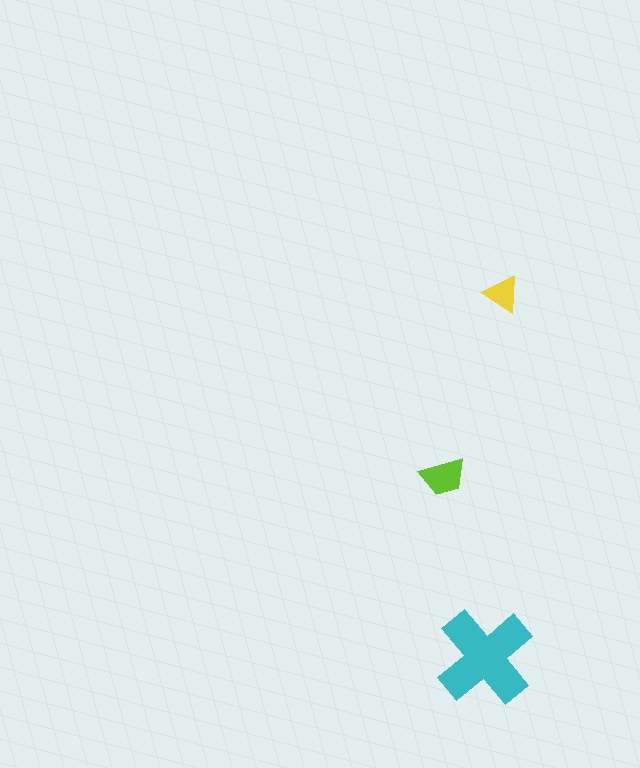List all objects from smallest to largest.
The yellow triangle, the lime trapezoid, the cyan cross.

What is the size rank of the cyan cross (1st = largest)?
1st.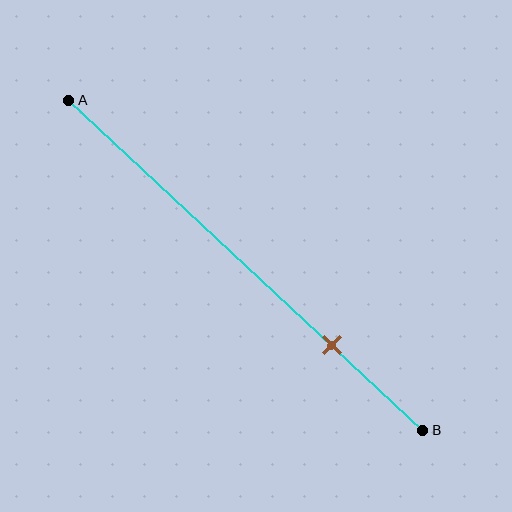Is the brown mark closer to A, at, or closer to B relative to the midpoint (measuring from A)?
The brown mark is closer to point B than the midpoint of segment AB.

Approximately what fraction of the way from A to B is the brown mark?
The brown mark is approximately 75% of the way from A to B.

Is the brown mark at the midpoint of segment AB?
No, the mark is at about 75% from A, not at the 50% midpoint.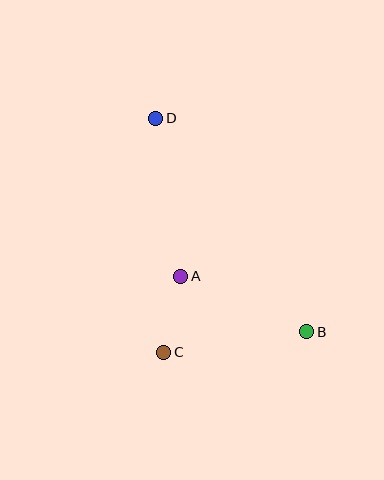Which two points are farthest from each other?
Points B and D are farthest from each other.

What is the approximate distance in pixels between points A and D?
The distance between A and D is approximately 160 pixels.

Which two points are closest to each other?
Points A and C are closest to each other.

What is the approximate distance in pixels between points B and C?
The distance between B and C is approximately 145 pixels.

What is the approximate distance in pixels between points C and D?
The distance between C and D is approximately 234 pixels.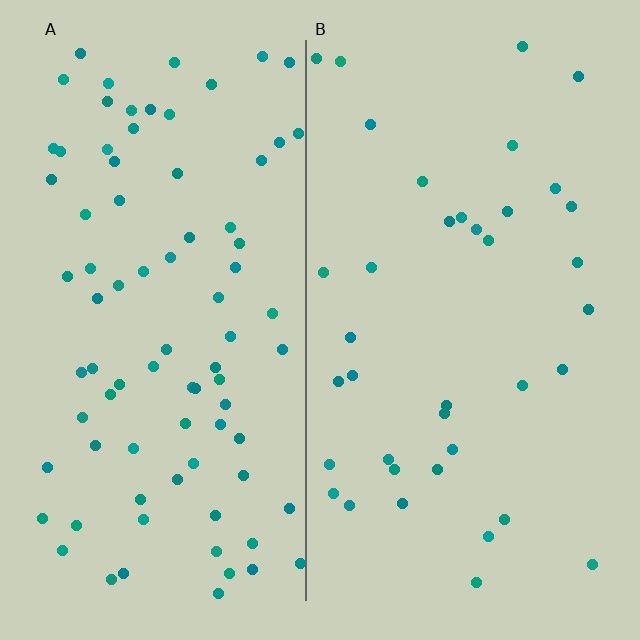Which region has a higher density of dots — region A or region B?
A (the left).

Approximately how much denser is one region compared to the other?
Approximately 2.2× — region A over region B.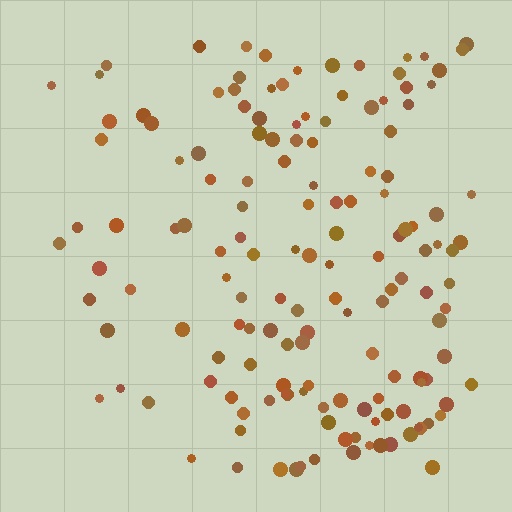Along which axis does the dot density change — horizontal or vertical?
Horizontal.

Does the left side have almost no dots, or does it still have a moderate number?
Still a moderate number, just noticeably fewer than the right.